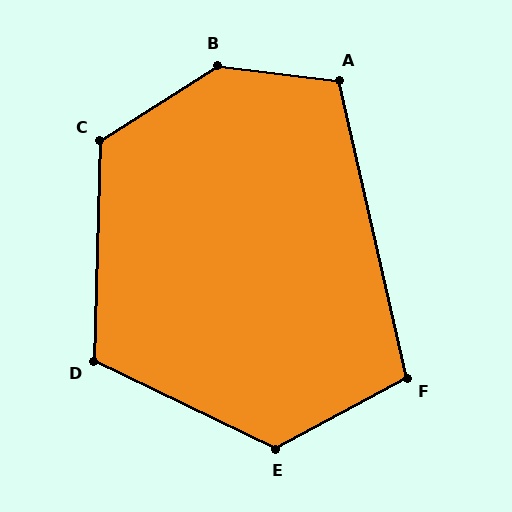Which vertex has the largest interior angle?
B, at approximately 141 degrees.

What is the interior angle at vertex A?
Approximately 110 degrees (obtuse).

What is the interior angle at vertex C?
Approximately 124 degrees (obtuse).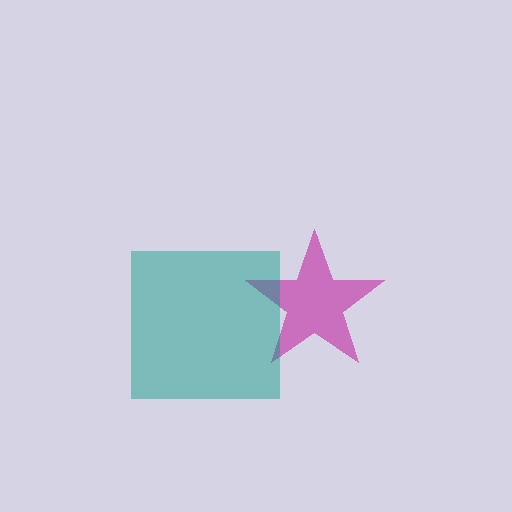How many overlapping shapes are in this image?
There are 2 overlapping shapes in the image.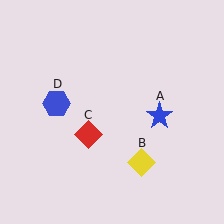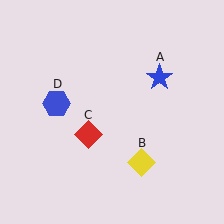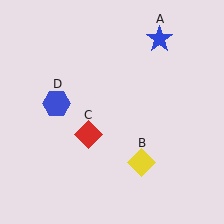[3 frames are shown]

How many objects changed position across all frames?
1 object changed position: blue star (object A).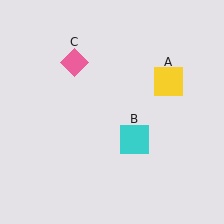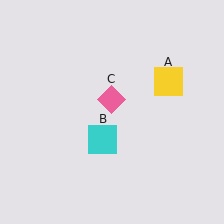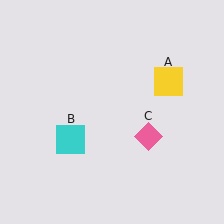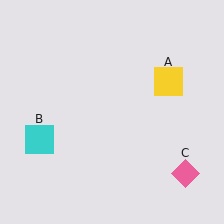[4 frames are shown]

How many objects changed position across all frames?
2 objects changed position: cyan square (object B), pink diamond (object C).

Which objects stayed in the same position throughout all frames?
Yellow square (object A) remained stationary.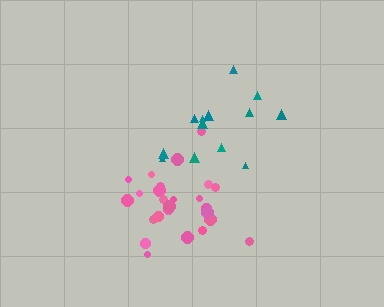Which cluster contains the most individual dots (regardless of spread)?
Pink (25).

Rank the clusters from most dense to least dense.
pink, teal.